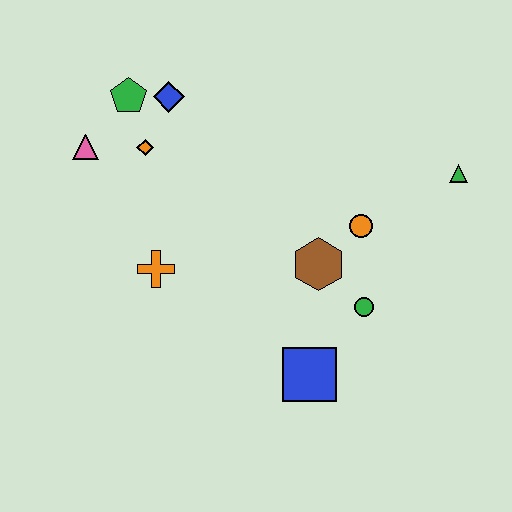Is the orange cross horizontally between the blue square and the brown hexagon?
No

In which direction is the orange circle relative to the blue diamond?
The orange circle is to the right of the blue diamond.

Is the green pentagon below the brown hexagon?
No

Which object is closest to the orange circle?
The brown hexagon is closest to the orange circle.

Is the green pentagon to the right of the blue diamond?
No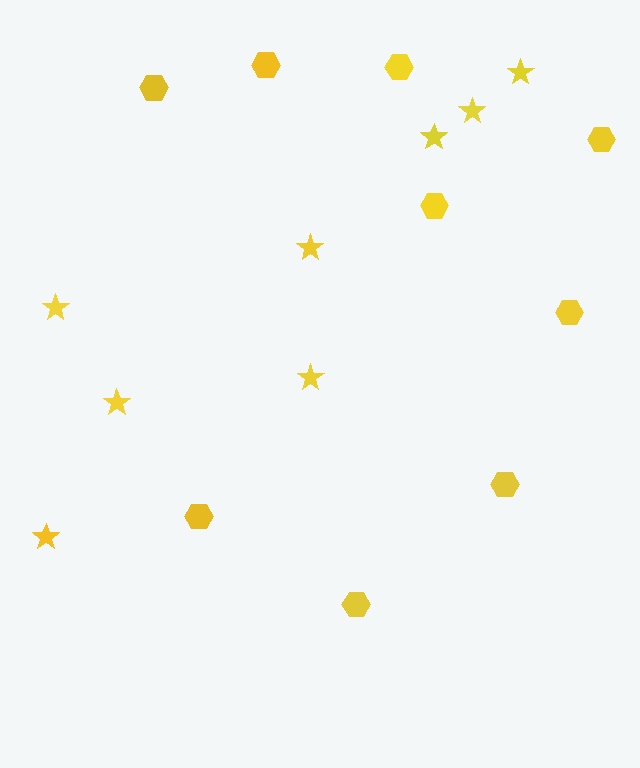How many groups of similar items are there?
There are 2 groups: one group of hexagons (9) and one group of stars (8).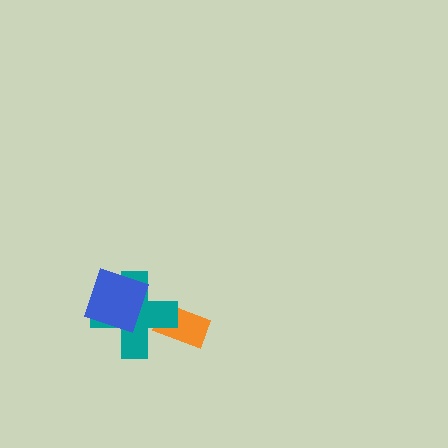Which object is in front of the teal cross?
The blue diamond is in front of the teal cross.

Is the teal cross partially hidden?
Yes, it is partially covered by another shape.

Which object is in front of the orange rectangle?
The teal cross is in front of the orange rectangle.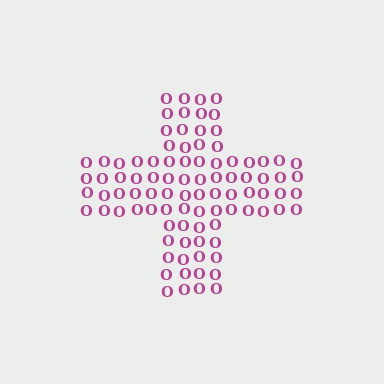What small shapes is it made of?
It is made of small letter O's.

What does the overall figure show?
The overall figure shows a cross.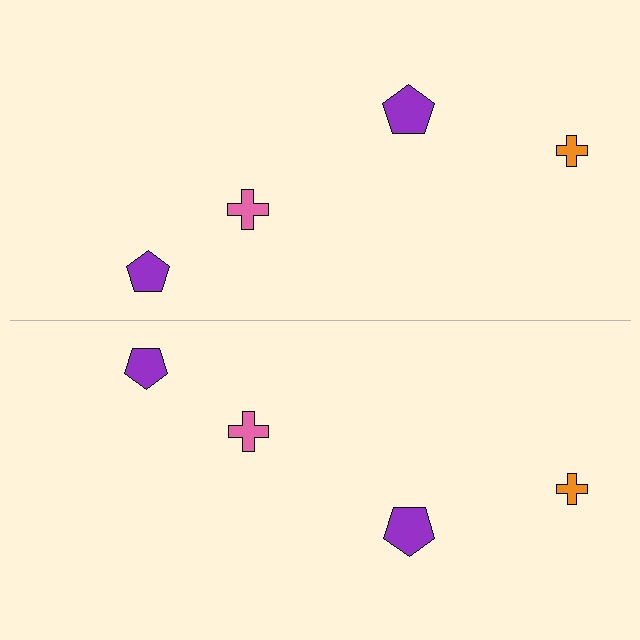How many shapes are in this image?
There are 8 shapes in this image.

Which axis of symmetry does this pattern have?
The pattern has a horizontal axis of symmetry running through the center of the image.